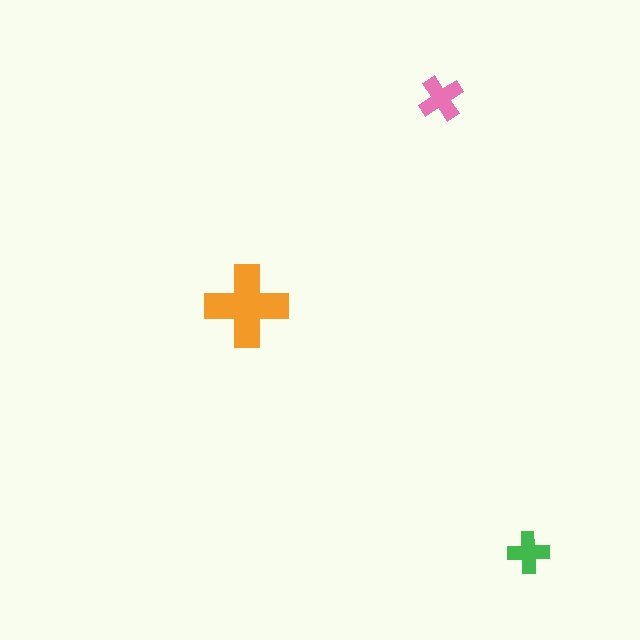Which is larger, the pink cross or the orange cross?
The orange one.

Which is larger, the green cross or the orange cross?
The orange one.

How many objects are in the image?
There are 3 objects in the image.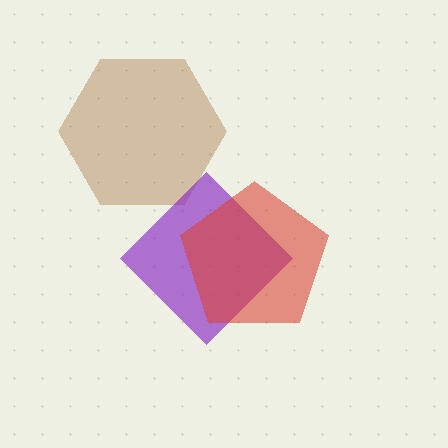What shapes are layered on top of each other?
The layered shapes are: a brown hexagon, a purple diamond, a red pentagon.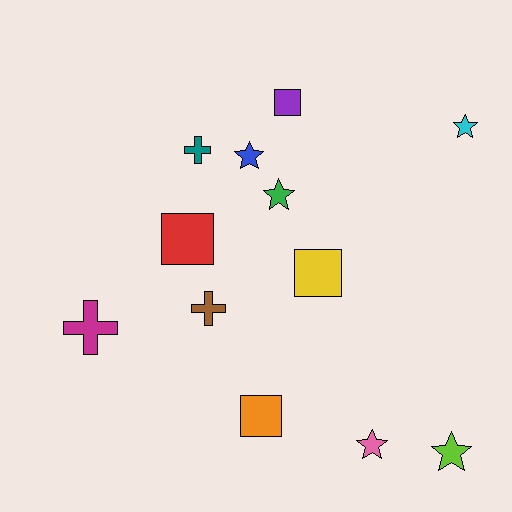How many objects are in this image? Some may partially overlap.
There are 12 objects.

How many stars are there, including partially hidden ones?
There are 5 stars.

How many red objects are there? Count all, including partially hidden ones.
There is 1 red object.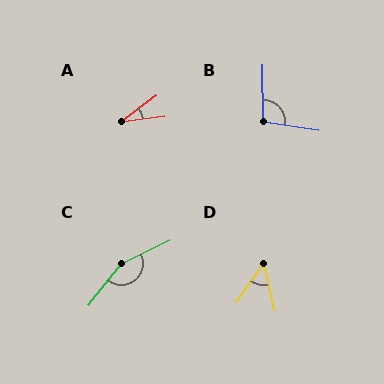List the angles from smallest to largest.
A (30°), D (47°), B (99°), C (154°).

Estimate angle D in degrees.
Approximately 47 degrees.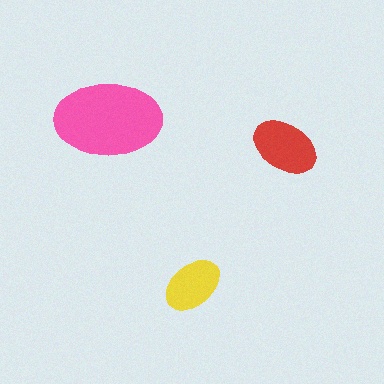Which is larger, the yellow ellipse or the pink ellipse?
The pink one.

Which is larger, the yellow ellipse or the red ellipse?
The red one.